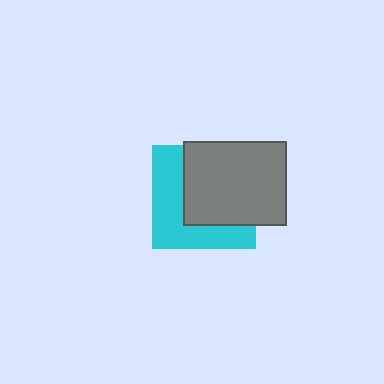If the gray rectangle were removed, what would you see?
You would see the complete cyan square.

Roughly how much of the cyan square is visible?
About half of it is visible (roughly 47%).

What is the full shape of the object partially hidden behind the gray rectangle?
The partially hidden object is a cyan square.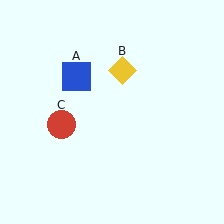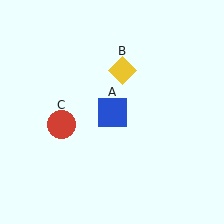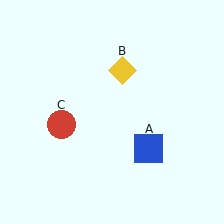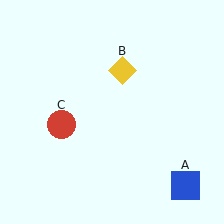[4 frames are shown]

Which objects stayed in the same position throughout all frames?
Yellow diamond (object B) and red circle (object C) remained stationary.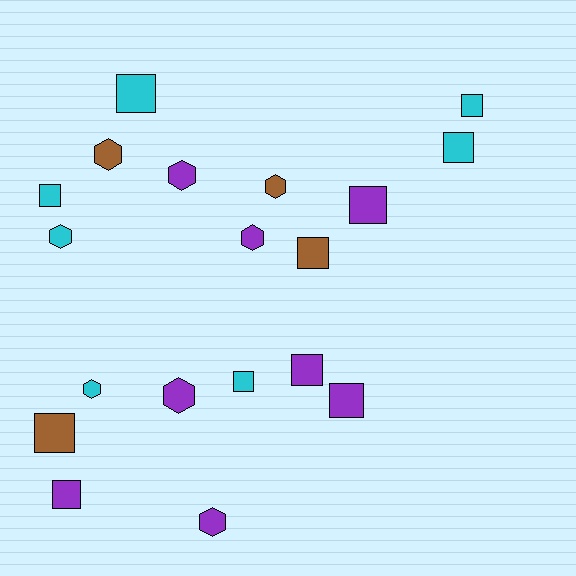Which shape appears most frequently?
Square, with 11 objects.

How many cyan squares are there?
There are 5 cyan squares.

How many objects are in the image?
There are 19 objects.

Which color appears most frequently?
Purple, with 8 objects.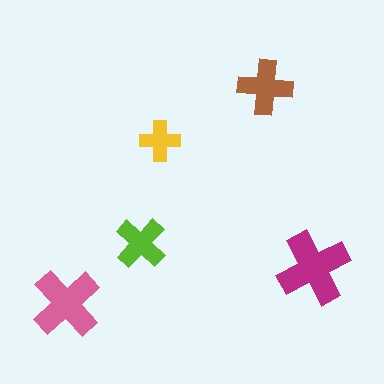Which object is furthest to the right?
The magenta cross is rightmost.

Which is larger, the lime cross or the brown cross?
The brown one.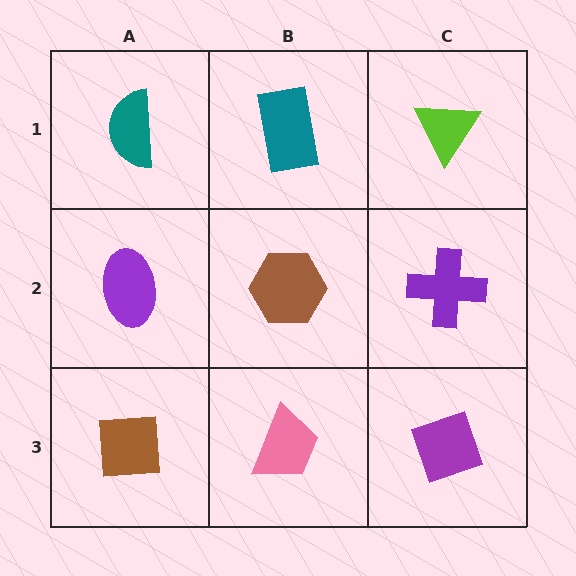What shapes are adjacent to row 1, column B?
A brown hexagon (row 2, column B), a teal semicircle (row 1, column A), a lime triangle (row 1, column C).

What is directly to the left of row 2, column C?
A brown hexagon.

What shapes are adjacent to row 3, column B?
A brown hexagon (row 2, column B), a brown square (row 3, column A), a purple diamond (row 3, column C).